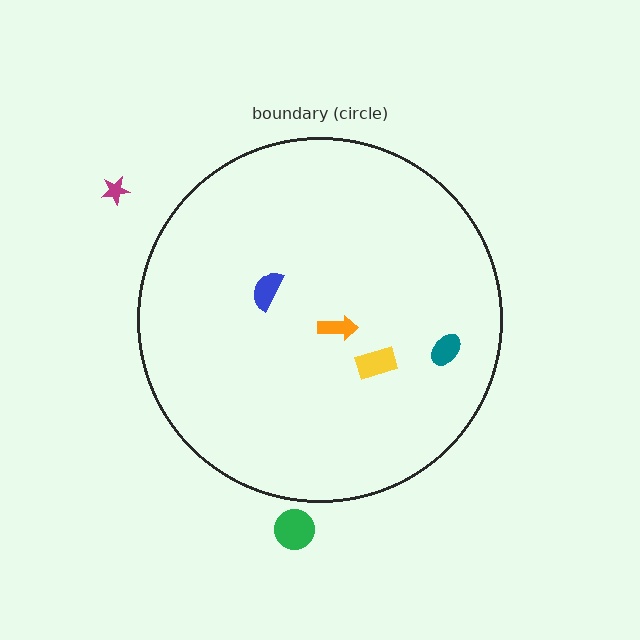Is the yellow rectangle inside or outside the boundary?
Inside.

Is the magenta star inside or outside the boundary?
Outside.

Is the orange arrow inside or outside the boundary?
Inside.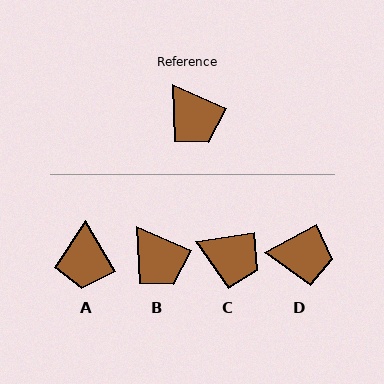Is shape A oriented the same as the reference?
No, it is off by about 36 degrees.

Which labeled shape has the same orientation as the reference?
B.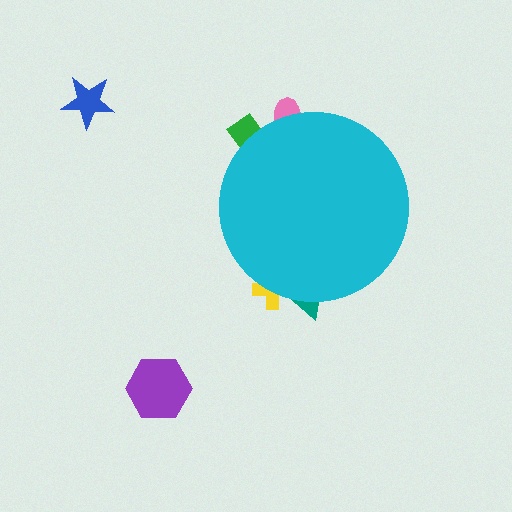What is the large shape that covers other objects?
A cyan circle.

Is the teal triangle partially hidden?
Yes, the teal triangle is partially hidden behind the cyan circle.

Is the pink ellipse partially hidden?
Yes, the pink ellipse is partially hidden behind the cyan circle.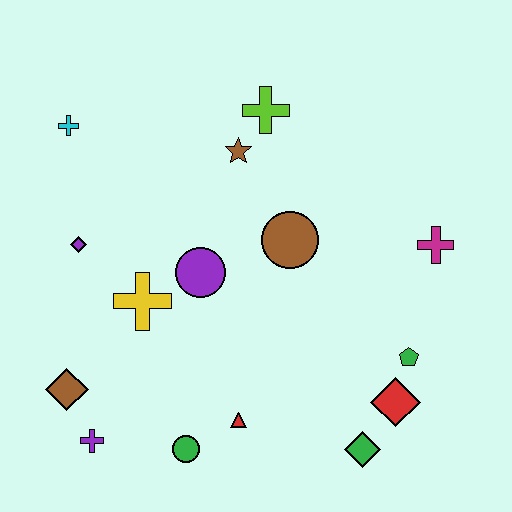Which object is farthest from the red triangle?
The cyan cross is farthest from the red triangle.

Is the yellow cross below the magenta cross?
Yes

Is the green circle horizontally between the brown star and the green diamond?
No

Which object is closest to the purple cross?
The brown diamond is closest to the purple cross.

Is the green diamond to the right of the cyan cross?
Yes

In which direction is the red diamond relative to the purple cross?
The red diamond is to the right of the purple cross.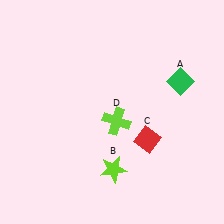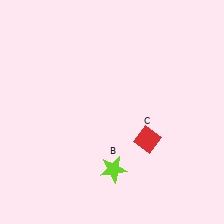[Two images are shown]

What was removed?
The lime cross (D), the green diamond (A) were removed in Image 2.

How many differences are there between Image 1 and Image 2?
There are 2 differences between the two images.